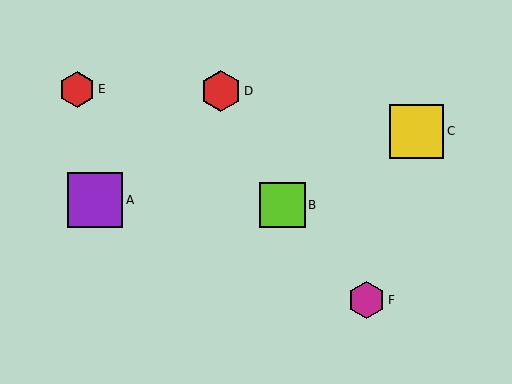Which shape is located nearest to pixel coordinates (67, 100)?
The red hexagon (labeled E) at (77, 89) is nearest to that location.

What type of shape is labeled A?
Shape A is a purple square.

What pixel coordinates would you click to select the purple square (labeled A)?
Click at (95, 200) to select the purple square A.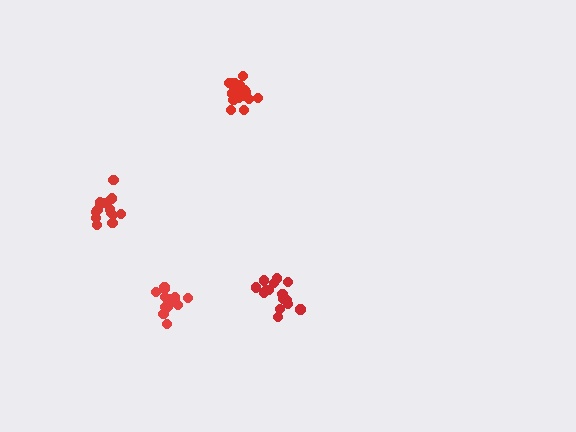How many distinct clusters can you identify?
There are 4 distinct clusters.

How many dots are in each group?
Group 1: 13 dots, Group 2: 16 dots, Group 3: 14 dots, Group 4: 19 dots (62 total).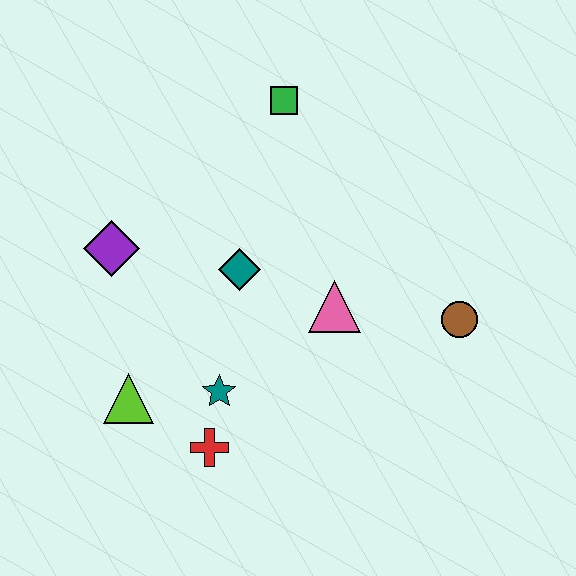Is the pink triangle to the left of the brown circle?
Yes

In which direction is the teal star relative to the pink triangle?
The teal star is to the left of the pink triangle.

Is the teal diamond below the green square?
Yes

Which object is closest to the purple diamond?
The teal diamond is closest to the purple diamond.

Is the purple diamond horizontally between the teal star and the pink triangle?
No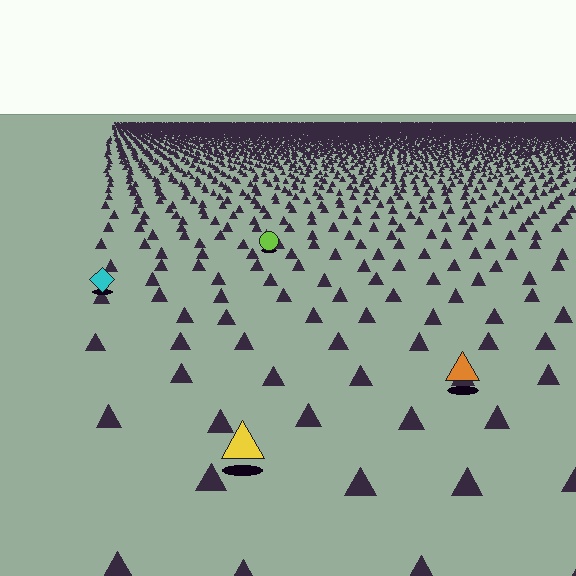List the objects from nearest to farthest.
From nearest to farthest: the yellow triangle, the orange triangle, the cyan diamond, the lime circle.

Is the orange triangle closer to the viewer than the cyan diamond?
Yes. The orange triangle is closer — you can tell from the texture gradient: the ground texture is coarser near it.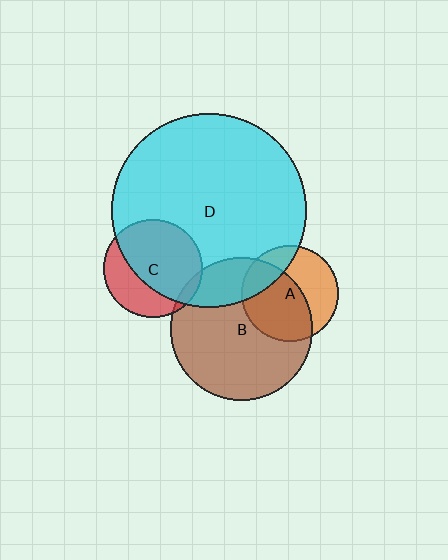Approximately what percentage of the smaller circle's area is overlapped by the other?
Approximately 65%.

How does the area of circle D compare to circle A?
Approximately 4.1 times.